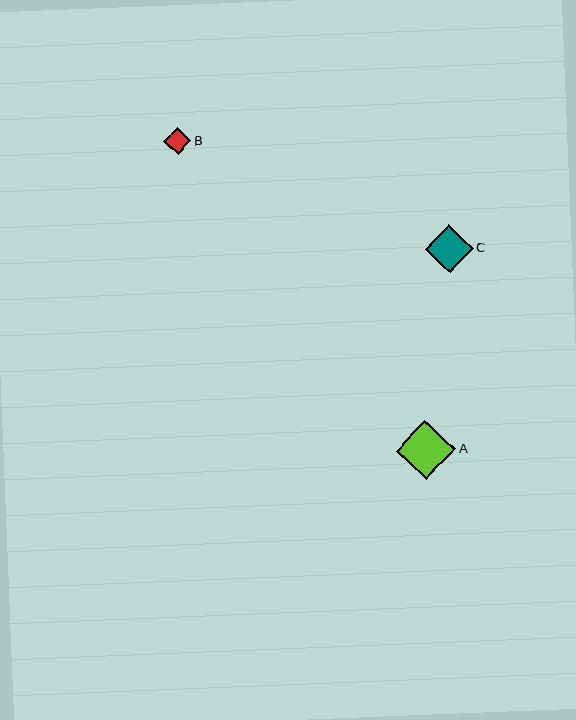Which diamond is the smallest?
Diamond B is the smallest with a size of approximately 27 pixels.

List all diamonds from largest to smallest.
From largest to smallest: A, C, B.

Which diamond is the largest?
Diamond A is the largest with a size of approximately 60 pixels.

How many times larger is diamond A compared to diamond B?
Diamond A is approximately 2.2 times the size of diamond B.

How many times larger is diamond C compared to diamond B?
Diamond C is approximately 1.8 times the size of diamond B.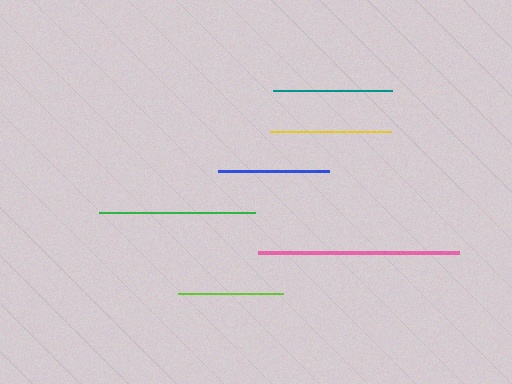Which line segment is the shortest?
The lime line is the shortest at approximately 105 pixels.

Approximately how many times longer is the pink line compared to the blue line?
The pink line is approximately 1.8 times the length of the blue line.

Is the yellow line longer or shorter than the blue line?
The yellow line is longer than the blue line.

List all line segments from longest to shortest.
From longest to shortest: pink, green, yellow, teal, blue, lime.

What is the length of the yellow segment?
The yellow segment is approximately 121 pixels long.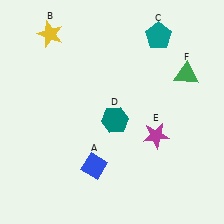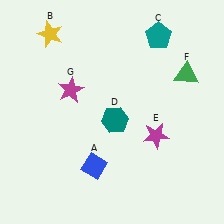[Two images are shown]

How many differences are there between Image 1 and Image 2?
There is 1 difference between the two images.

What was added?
A magenta star (G) was added in Image 2.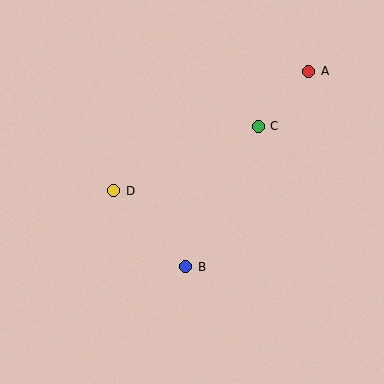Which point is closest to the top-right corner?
Point A is closest to the top-right corner.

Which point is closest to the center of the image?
Point B at (186, 267) is closest to the center.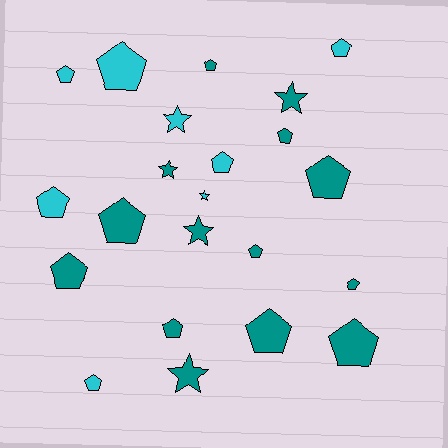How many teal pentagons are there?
There are 10 teal pentagons.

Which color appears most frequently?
Teal, with 14 objects.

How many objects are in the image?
There are 22 objects.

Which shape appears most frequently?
Pentagon, with 16 objects.